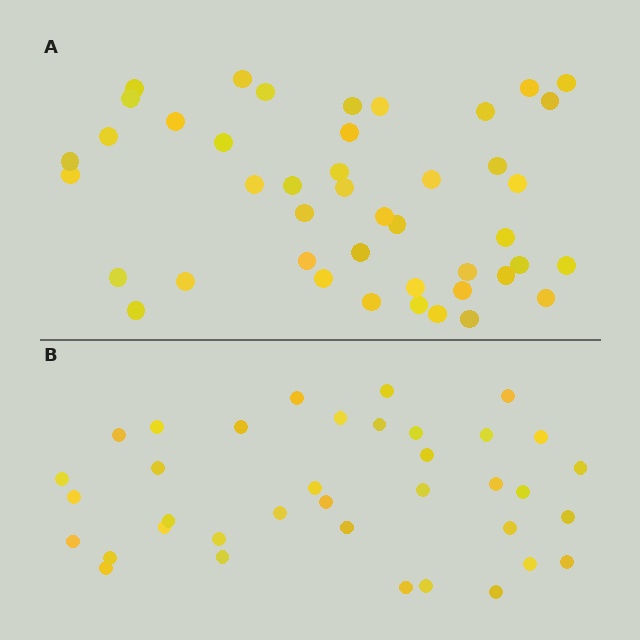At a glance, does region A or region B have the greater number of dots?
Region A (the top region) has more dots.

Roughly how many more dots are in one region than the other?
Region A has roughly 8 or so more dots than region B.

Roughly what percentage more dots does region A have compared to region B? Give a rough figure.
About 20% more.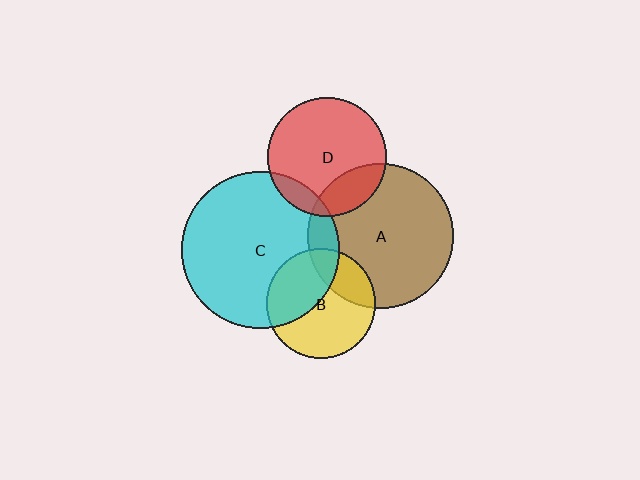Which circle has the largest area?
Circle C (cyan).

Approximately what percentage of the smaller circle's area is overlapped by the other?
Approximately 40%.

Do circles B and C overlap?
Yes.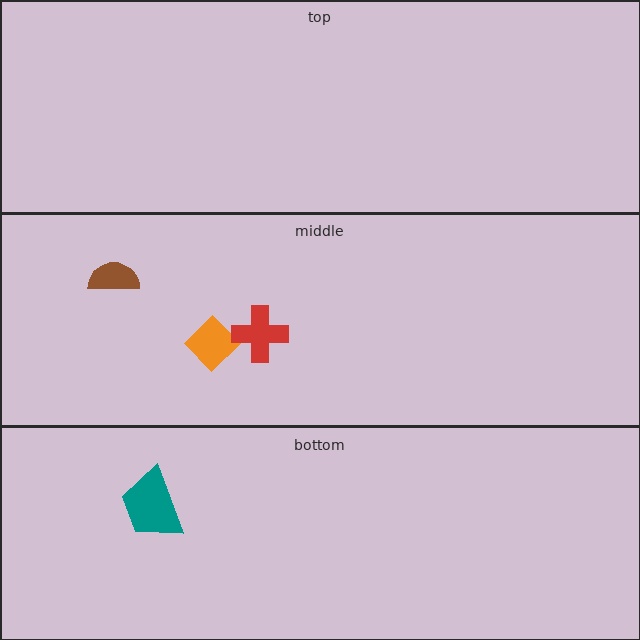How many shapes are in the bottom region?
1.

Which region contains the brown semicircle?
The middle region.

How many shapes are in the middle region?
3.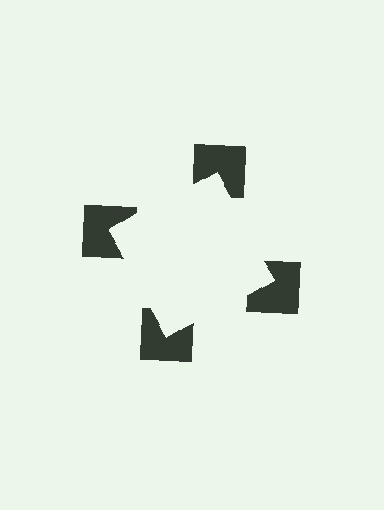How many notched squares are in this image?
There are 4 — one at each vertex of the illusory square.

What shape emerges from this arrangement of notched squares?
An illusory square — its edges are inferred from the aligned wedge cuts in the notched squares, not physically drawn.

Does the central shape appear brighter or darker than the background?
It typically appears slightly brighter than the background, even though no actual brightness change is drawn.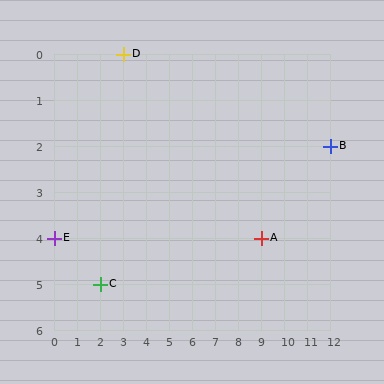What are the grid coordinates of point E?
Point E is at grid coordinates (0, 4).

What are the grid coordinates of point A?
Point A is at grid coordinates (9, 4).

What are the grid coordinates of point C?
Point C is at grid coordinates (2, 5).